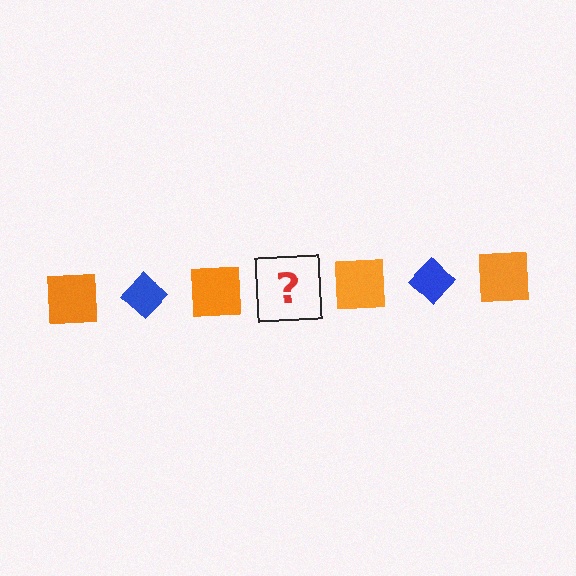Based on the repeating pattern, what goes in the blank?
The blank should be a blue diamond.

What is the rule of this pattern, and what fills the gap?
The rule is that the pattern alternates between orange square and blue diamond. The gap should be filled with a blue diamond.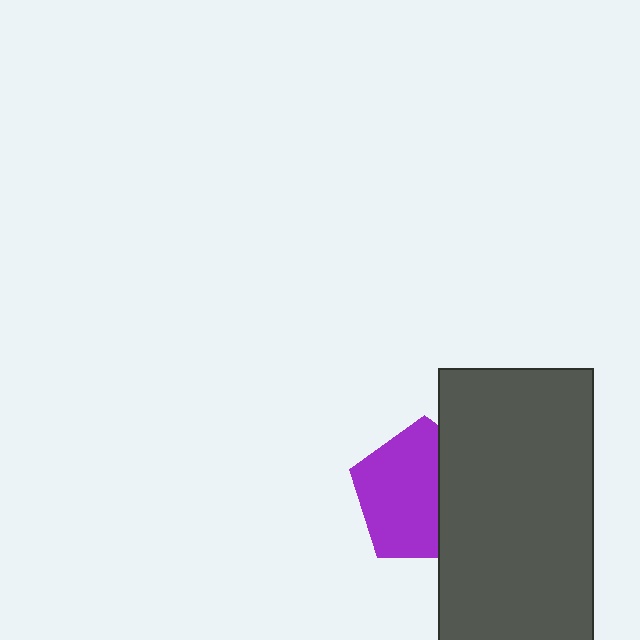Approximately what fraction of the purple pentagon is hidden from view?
Roughly 38% of the purple pentagon is hidden behind the dark gray rectangle.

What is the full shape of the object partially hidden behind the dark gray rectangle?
The partially hidden object is a purple pentagon.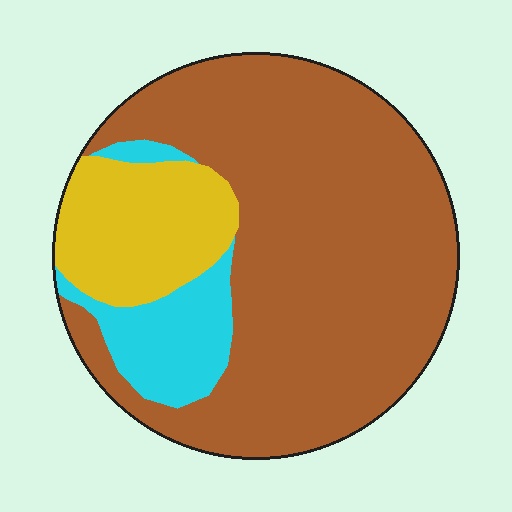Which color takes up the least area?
Cyan, at roughly 10%.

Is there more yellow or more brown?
Brown.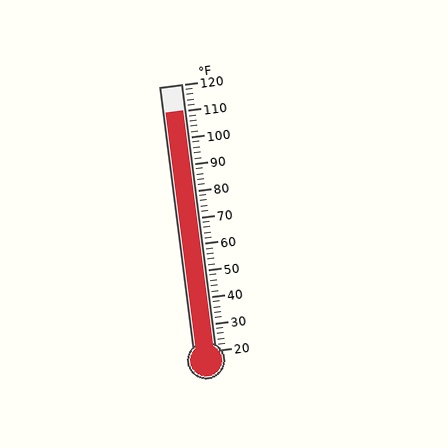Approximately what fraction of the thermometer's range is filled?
The thermometer is filled to approximately 90% of its range.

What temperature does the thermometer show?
The thermometer shows approximately 110°F.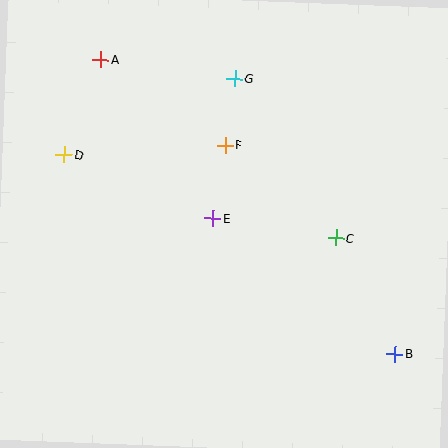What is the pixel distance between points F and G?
The distance between F and G is 67 pixels.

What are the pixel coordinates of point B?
Point B is at (395, 354).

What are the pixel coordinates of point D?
Point D is at (64, 155).